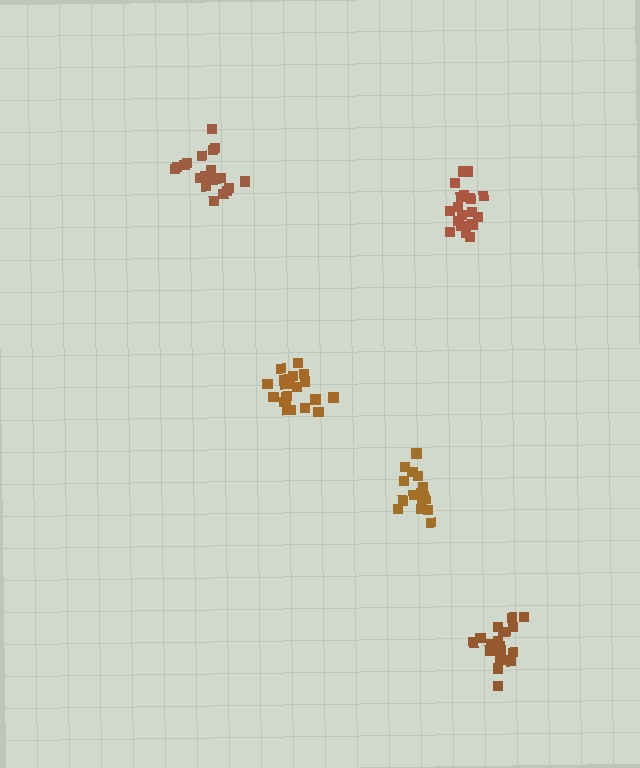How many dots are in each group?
Group 1: 18 dots, Group 2: 16 dots, Group 3: 21 dots, Group 4: 21 dots, Group 5: 21 dots (97 total).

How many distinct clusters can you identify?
There are 5 distinct clusters.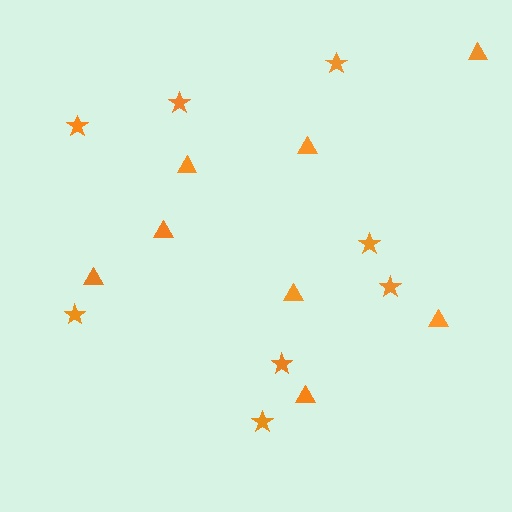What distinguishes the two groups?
There are 2 groups: one group of stars (8) and one group of triangles (8).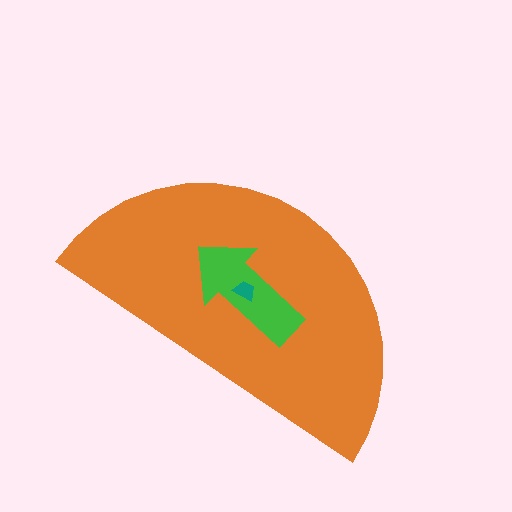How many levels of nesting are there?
3.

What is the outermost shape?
The orange semicircle.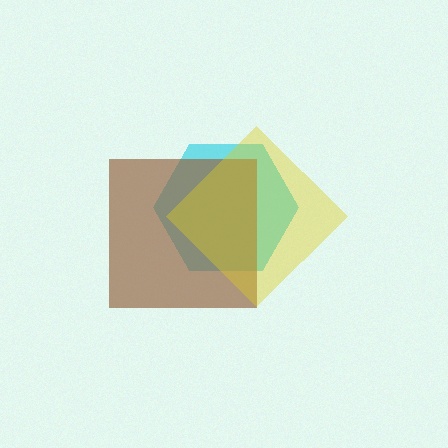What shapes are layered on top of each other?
The layered shapes are: a cyan hexagon, a brown square, a yellow diamond.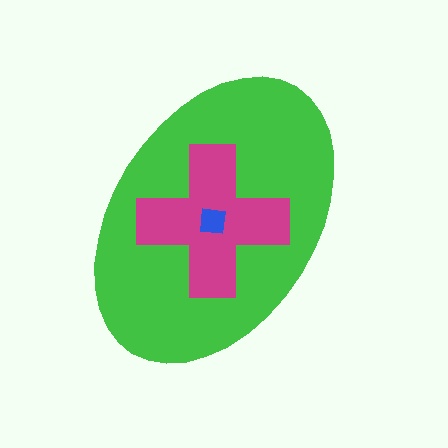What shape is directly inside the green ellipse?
The magenta cross.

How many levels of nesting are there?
3.